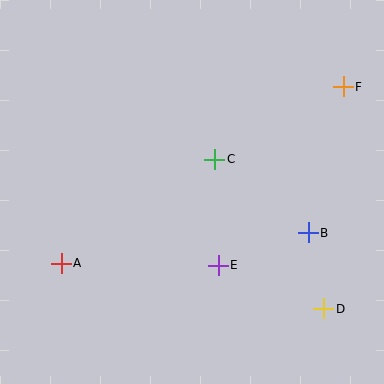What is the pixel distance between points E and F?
The distance between E and F is 218 pixels.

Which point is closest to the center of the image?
Point C at (215, 159) is closest to the center.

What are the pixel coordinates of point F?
Point F is at (343, 87).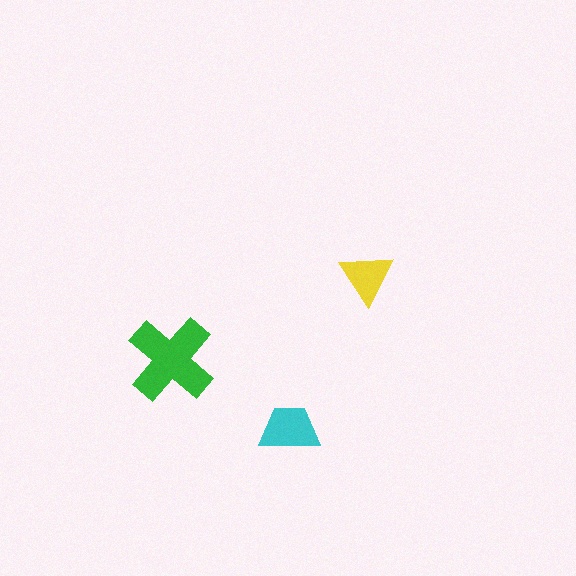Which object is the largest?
The green cross.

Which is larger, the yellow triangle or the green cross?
The green cross.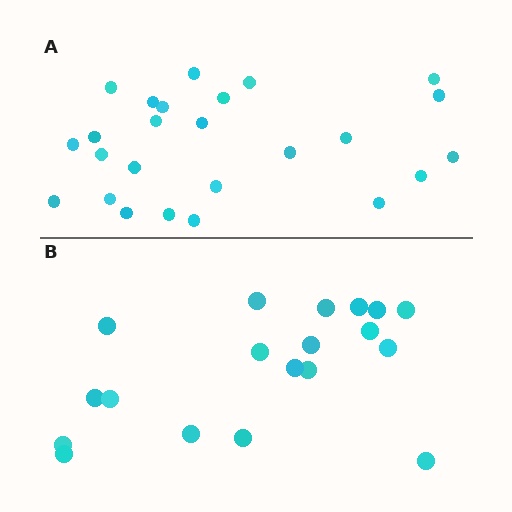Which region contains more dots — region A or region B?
Region A (the top region) has more dots.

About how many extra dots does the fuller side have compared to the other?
Region A has about 6 more dots than region B.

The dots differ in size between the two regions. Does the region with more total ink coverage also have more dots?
No. Region B has more total ink coverage because its dots are larger, but region A actually contains more individual dots. Total area can be misleading — the number of items is what matters here.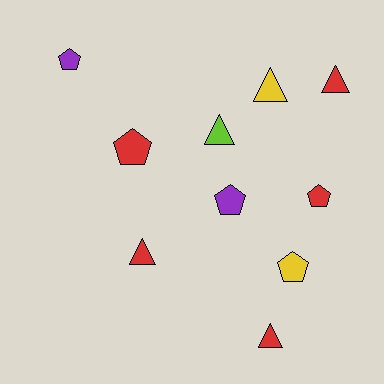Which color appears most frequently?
Red, with 5 objects.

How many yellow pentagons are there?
There is 1 yellow pentagon.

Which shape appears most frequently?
Triangle, with 5 objects.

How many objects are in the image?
There are 10 objects.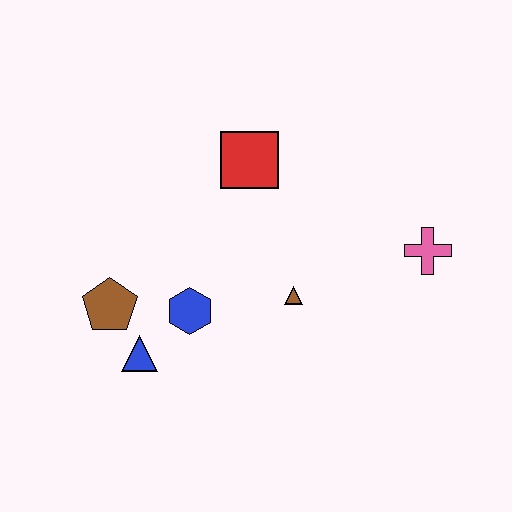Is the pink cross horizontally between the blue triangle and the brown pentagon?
No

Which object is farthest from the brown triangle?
The brown pentagon is farthest from the brown triangle.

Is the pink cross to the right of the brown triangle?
Yes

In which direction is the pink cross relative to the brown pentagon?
The pink cross is to the right of the brown pentagon.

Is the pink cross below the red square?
Yes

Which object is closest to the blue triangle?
The brown pentagon is closest to the blue triangle.